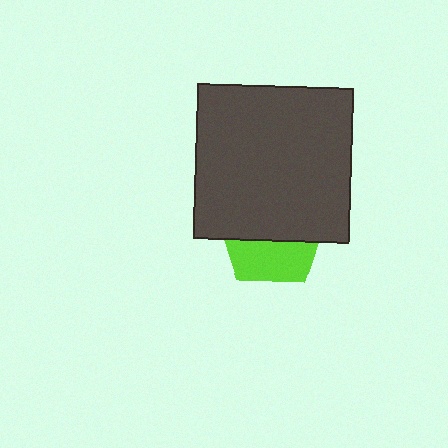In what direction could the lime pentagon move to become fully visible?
The lime pentagon could move down. That would shift it out from behind the dark gray square entirely.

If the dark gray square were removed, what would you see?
You would see the complete lime pentagon.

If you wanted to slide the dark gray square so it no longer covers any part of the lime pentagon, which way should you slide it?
Slide it up — that is the most direct way to separate the two shapes.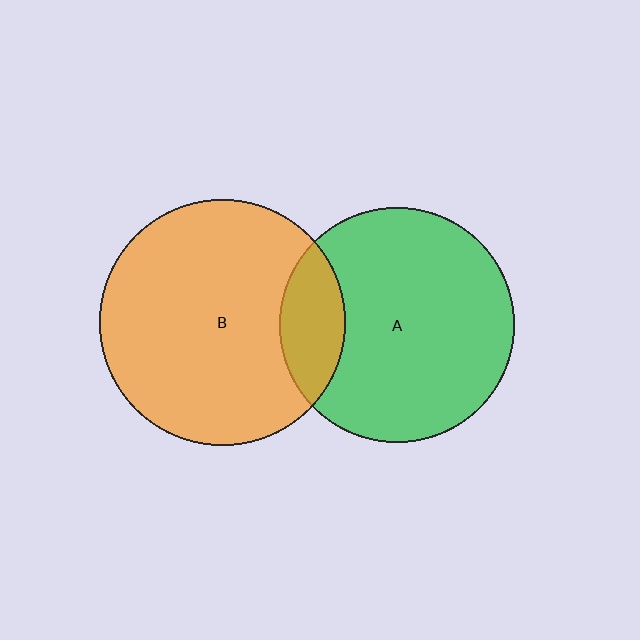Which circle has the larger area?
Circle B (orange).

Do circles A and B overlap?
Yes.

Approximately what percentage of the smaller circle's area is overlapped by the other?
Approximately 15%.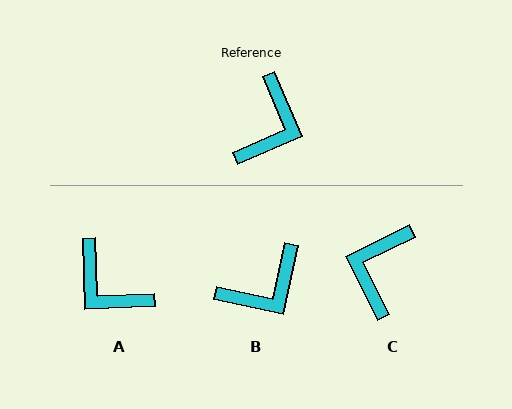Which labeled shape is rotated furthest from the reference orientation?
C, about 177 degrees away.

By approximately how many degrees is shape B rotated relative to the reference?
Approximately 35 degrees clockwise.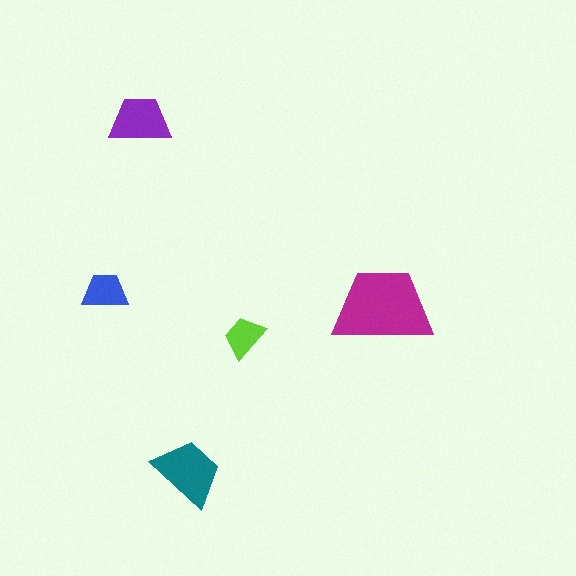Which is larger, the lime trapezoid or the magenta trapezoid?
The magenta one.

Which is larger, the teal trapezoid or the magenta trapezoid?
The magenta one.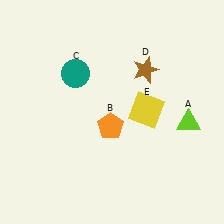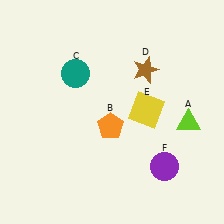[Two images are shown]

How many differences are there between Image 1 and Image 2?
There is 1 difference between the two images.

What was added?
A purple circle (F) was added in Image 2.